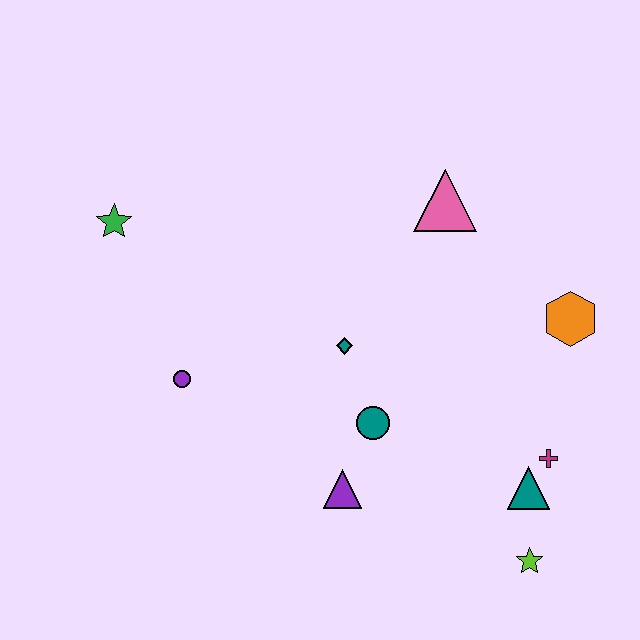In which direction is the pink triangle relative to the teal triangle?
The pink triangle is above the teal triangle.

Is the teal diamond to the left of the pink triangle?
Yes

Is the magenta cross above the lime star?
Yes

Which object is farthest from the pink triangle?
The lime star is farthest from the pink triangle.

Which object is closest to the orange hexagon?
The magenta cross is closest to the orange hexagon.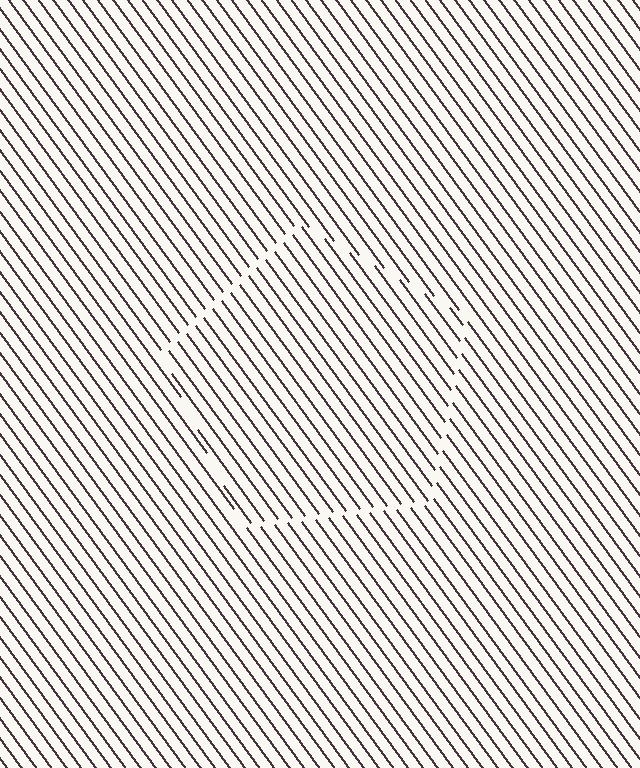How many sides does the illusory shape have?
5 sides — the line-ends trace a pentagon.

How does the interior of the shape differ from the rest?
The interior of the shape contains the same grating, shifted by half a period — the contour is defined by the phase discontinuity where line-ends from the inner and outer gratings abut.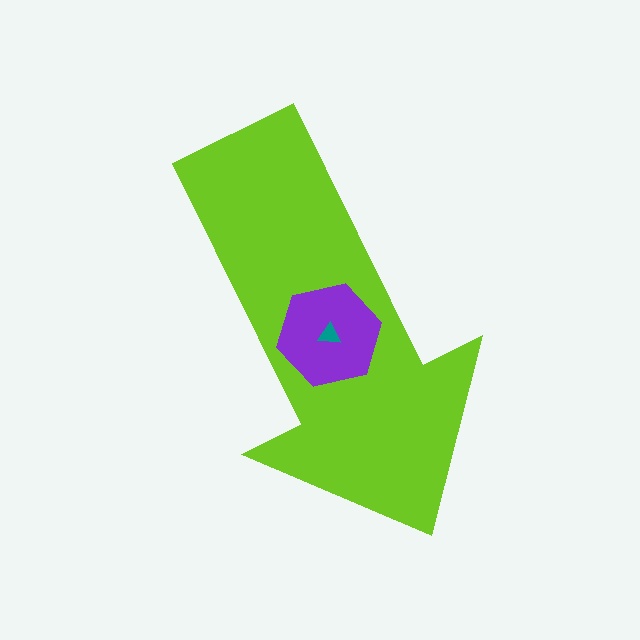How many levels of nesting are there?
3.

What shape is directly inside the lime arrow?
The purple hexagon.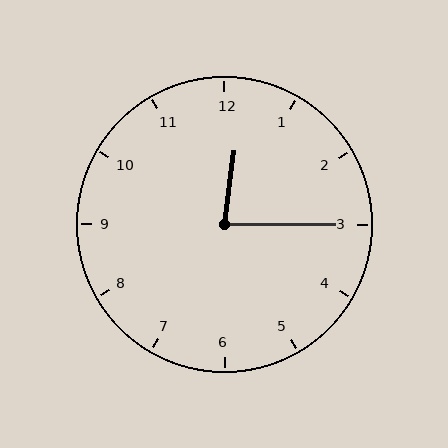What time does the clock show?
12:15.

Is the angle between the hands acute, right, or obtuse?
It is acute.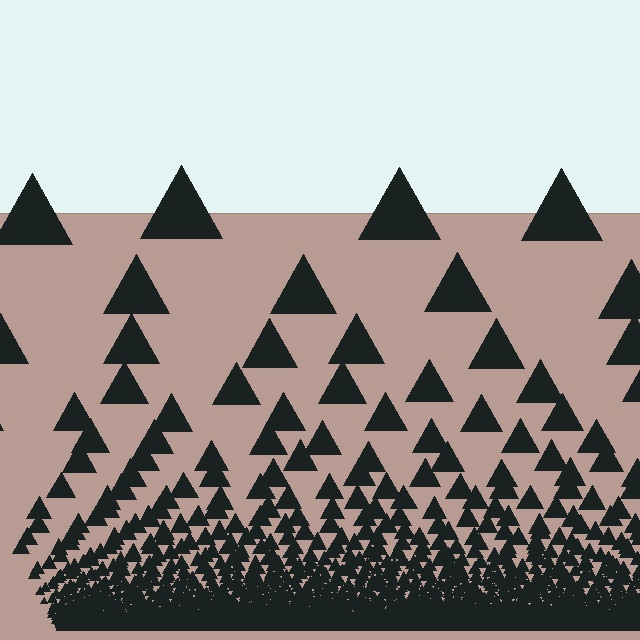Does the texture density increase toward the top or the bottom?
Density increases toward the bottom.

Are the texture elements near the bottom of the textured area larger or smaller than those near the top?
Smaller. The gradient is inverted — elements near the bottom are smaller and denser.